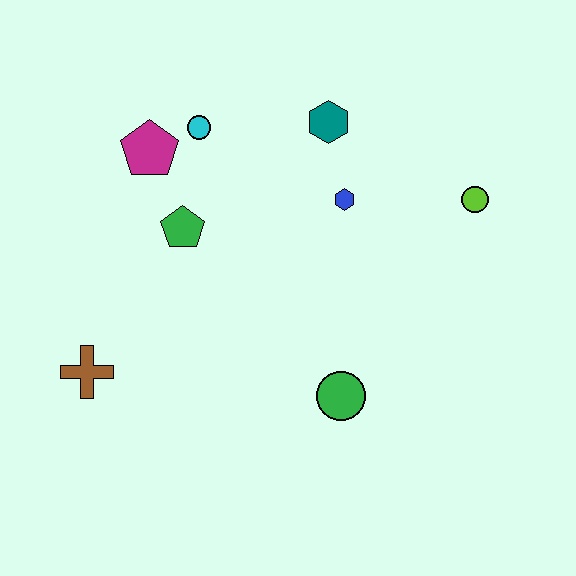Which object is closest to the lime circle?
The blue hexagon is closest to the lime circle.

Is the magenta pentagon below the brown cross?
No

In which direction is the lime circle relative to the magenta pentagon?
The lime circle is to the right of the magenta pentagon.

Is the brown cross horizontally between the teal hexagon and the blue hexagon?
No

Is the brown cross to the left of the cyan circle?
Yes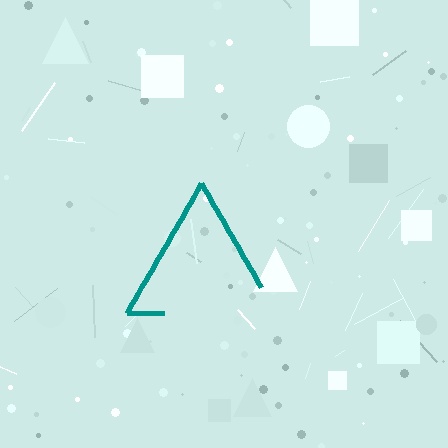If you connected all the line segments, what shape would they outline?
They would outline a triangle.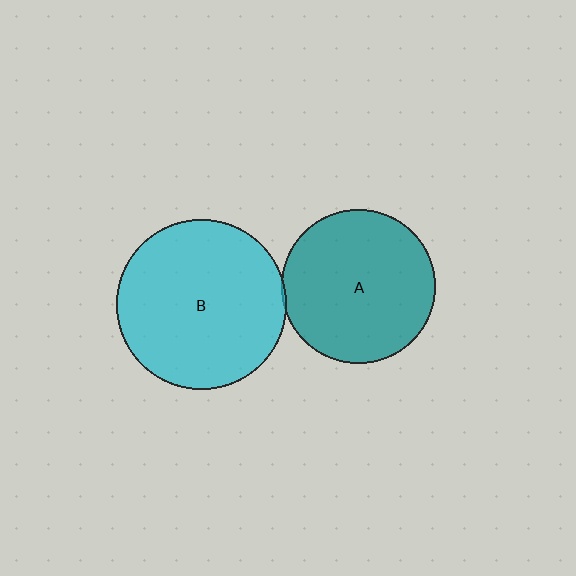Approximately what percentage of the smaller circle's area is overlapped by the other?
Approximately 5%.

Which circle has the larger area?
Circle B (cyan).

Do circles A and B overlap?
Yes.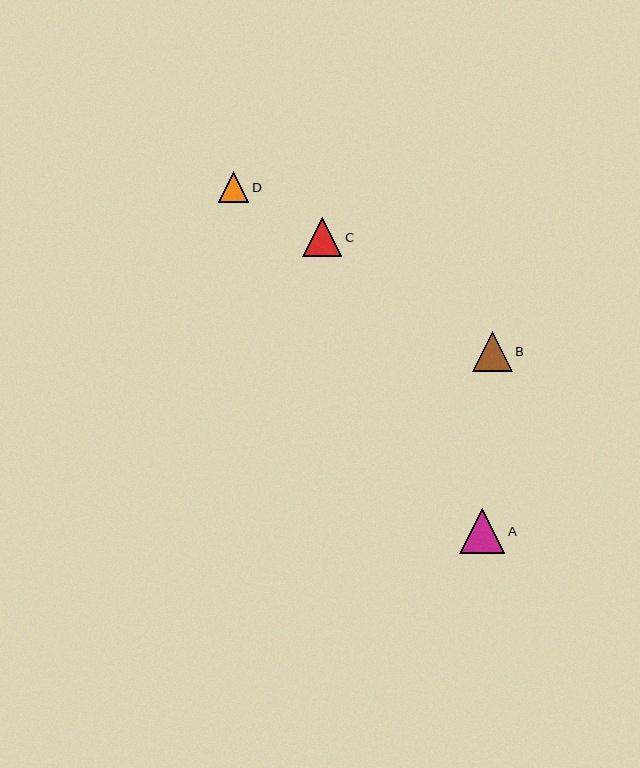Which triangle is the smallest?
Triangle D is the smallest with a size of approximately 31 pixels.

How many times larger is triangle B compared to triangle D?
Triangle B is approximately 1.3 times the size of triangle D.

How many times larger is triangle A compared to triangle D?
Triangle A is approximately 1.5 times the size of triangle D.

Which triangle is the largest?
Triangle A is the largest with a size of approximately 45 pixels.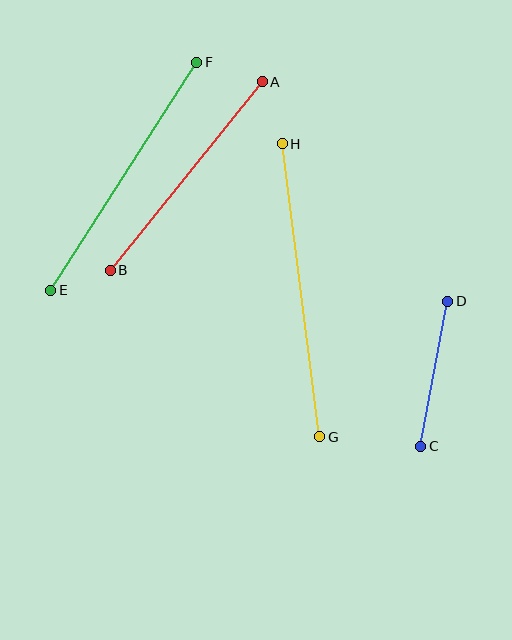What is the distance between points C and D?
The distance is approximately 147 pixels.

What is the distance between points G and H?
The distance is approximately 295 pixels.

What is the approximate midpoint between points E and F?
The midpoint is at approximately (124, 176) pixels.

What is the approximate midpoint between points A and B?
The midpoint is at approximately (186, 176) pixels.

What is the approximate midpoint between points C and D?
The midpoint is at approximately (434, 374) pixels.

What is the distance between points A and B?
The distance is approximately 242 pixels.